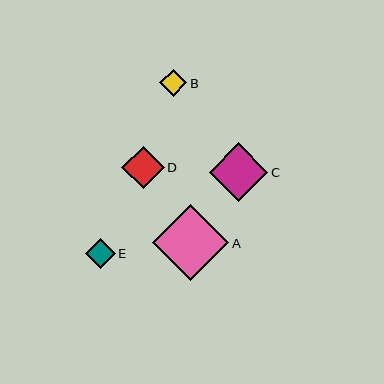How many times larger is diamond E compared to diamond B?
Diamond E is approximately 1.1 times the size of diamond B.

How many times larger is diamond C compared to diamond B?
Diamond C is approximately 2.2 times the size of diamond B.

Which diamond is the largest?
Diamond A is the largest with a size of approximately 76 pixels.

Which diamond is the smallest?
Diamond B is the smallest with a size of approximately 27 pixels.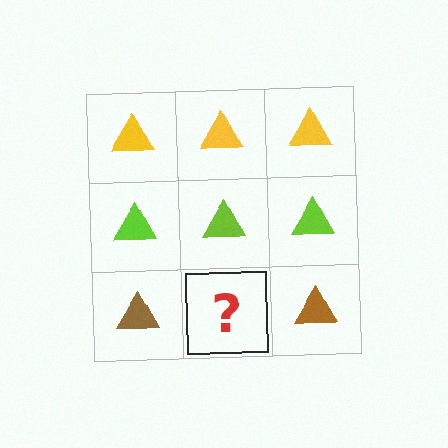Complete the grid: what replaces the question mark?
The question mark should be replaced with a brown triangle.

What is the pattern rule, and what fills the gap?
The rule is that each row has a consistent color. The gap should be filled with a brown triangle.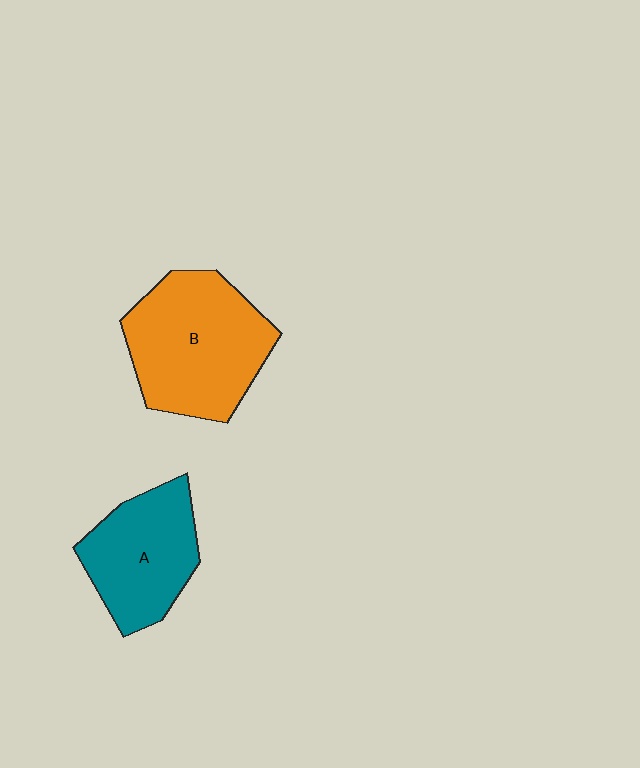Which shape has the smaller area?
Shape A (teal).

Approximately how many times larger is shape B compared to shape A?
Approximately 1.3 times.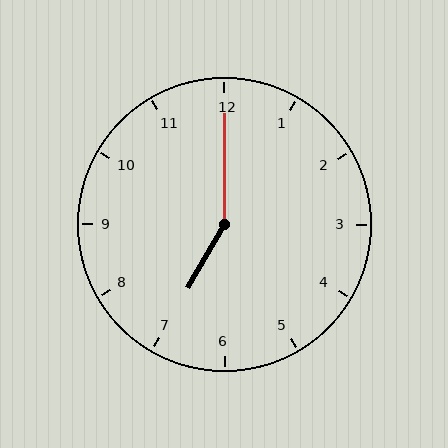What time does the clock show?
7:00.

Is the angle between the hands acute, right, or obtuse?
It is obtuse.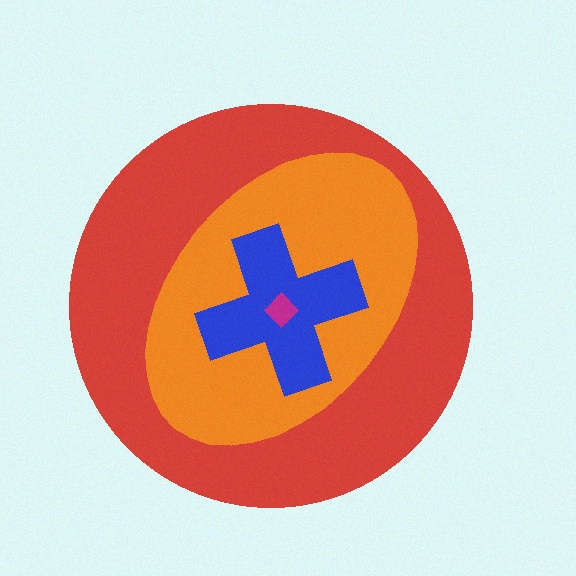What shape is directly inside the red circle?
The orange ellipse.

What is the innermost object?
The magenta diamond.